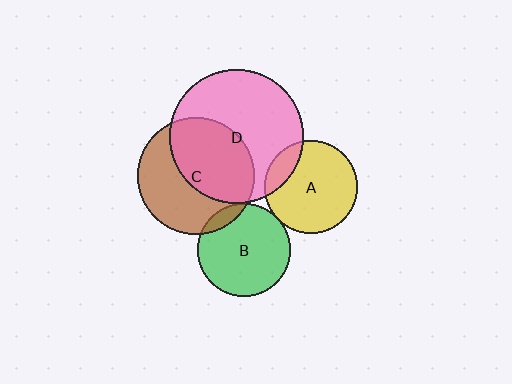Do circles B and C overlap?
Yes.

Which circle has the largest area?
Circle D (pink).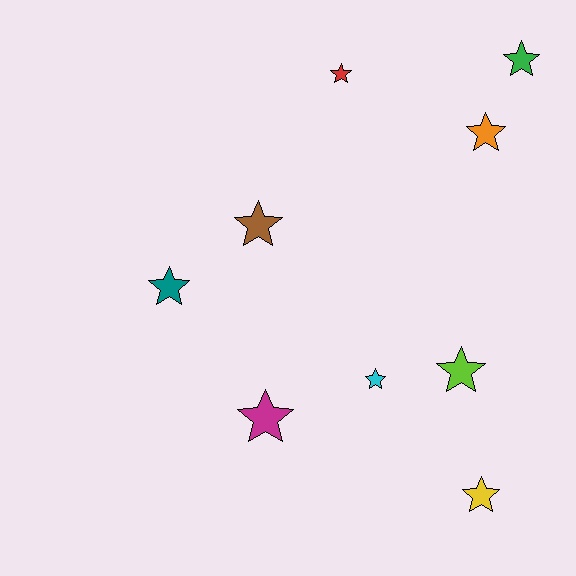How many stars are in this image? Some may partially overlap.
There are 9 stars.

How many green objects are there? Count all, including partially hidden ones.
There is 1 green object.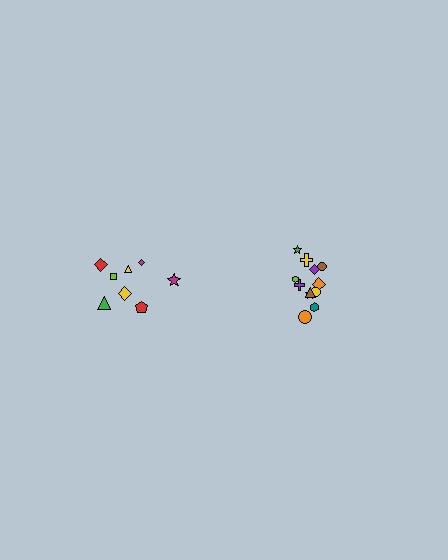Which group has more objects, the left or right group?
The right group.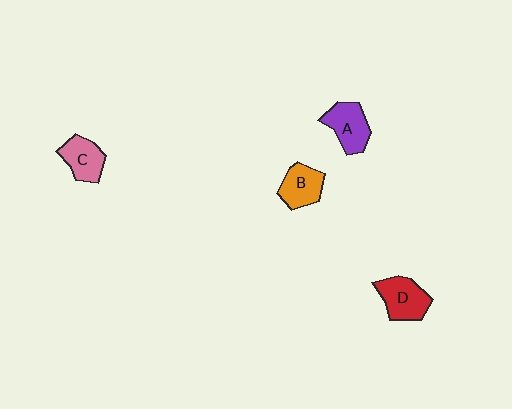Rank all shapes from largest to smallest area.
From largest to smallest: D (red), A (purple), B (orange), C (pink).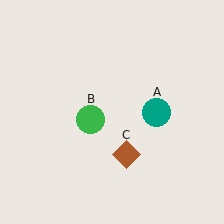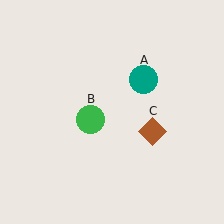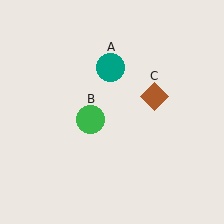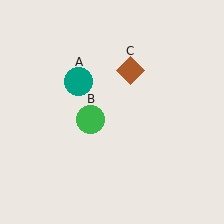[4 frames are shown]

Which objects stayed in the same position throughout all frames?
Green circle (object B) remained stationary.